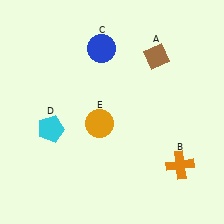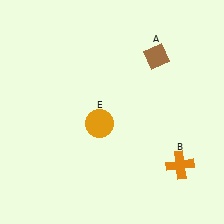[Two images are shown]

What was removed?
The blue circle (C), the cyan pentagon (D) were removed in Image 2.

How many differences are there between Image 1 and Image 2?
There are 2 differences between the two images.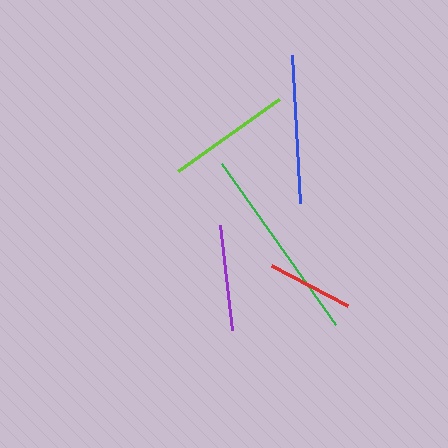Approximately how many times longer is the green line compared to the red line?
The green line is approximately 2.3 times the length of the red line.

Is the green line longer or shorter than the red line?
The green line is longer than the red line.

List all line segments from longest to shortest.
From longest to shortest: green, blue, lime, purple, red.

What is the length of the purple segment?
The purple segment is approximately 106 pixels long.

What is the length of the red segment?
The red segment is approximately 86 pixels long.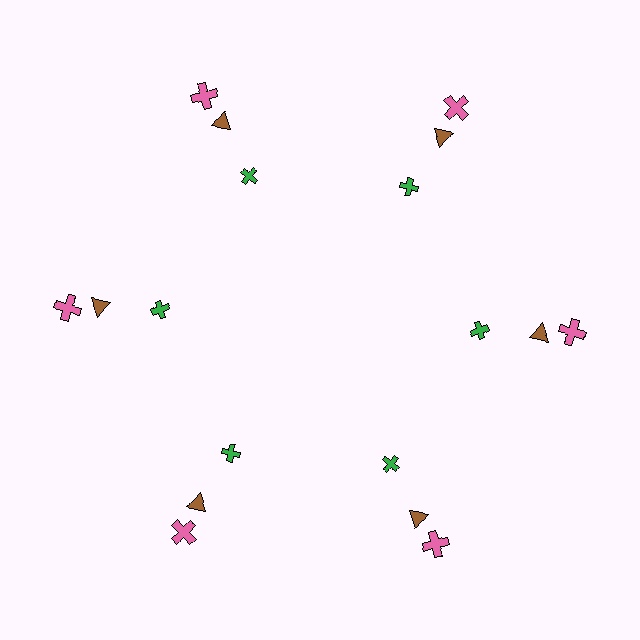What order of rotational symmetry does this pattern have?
This pattern has 6-fold rotational symmetry.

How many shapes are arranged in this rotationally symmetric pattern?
There are 18 shapes, arranged in 6 groups of 3.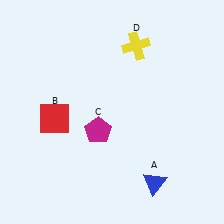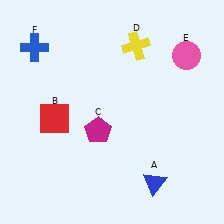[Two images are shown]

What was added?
A pink circle (E), a blue cross (F) were added in Image 2.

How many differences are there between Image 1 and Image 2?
There are 2 differences between the two images.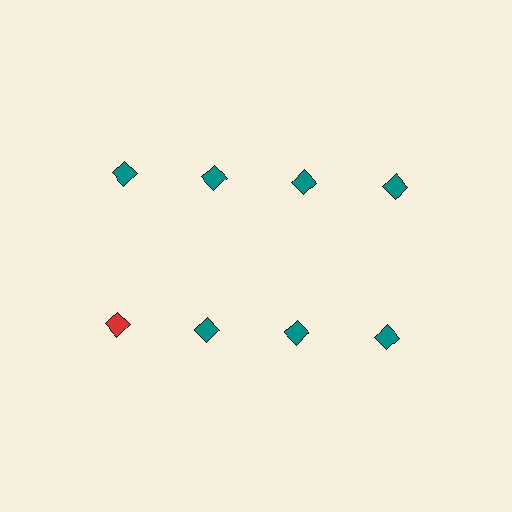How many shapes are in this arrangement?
There are 8 shapes arranged in a grid pattern.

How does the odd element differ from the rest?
It has a different color: red instead of teal.